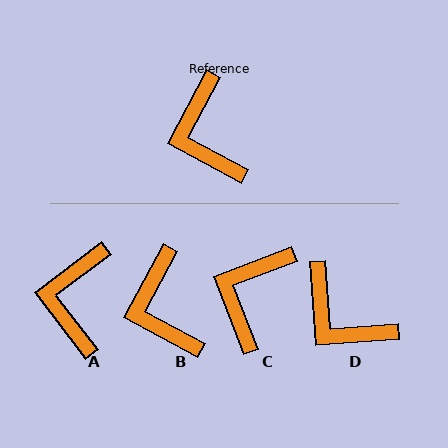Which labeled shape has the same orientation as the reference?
B.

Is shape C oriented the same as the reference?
No, it is off by about 41 degrees.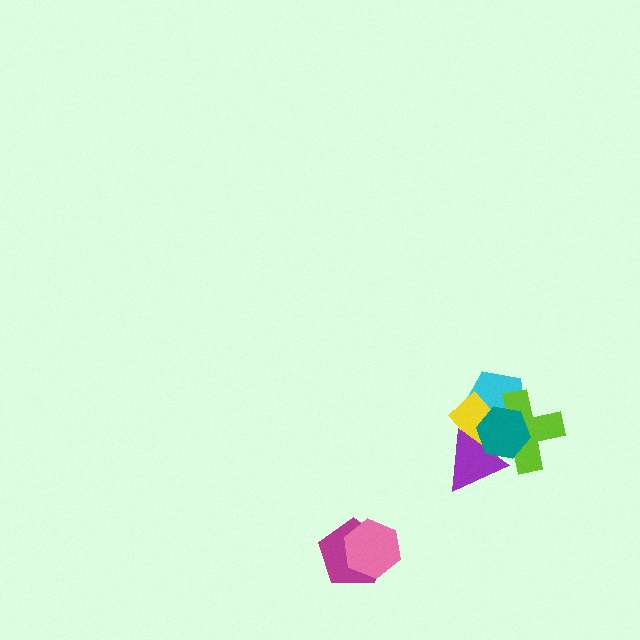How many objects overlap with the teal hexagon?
4 objects overlap with the teal hexagon.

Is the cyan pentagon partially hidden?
Yes, it is partially covered by another shape.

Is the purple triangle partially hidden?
Yes, it is partially covered by another shape.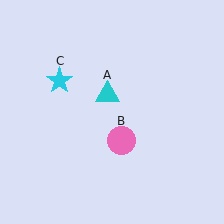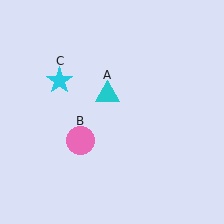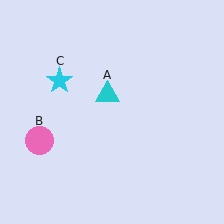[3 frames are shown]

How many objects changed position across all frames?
1 object changed position: pink circle (object B).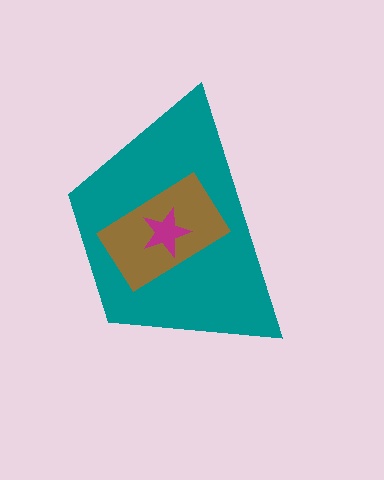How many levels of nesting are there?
3.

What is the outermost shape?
The teal trapezoid.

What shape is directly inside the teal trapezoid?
The brown rectangle.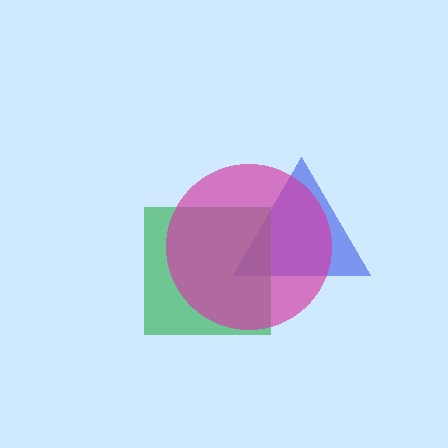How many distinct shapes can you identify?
There are 3 distinct shapes: a blue triangle, a green square, a magenta circle.